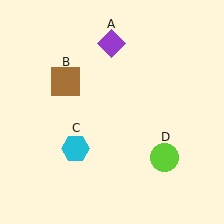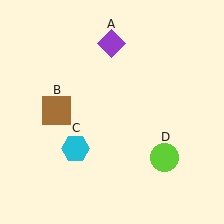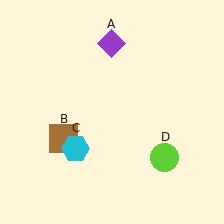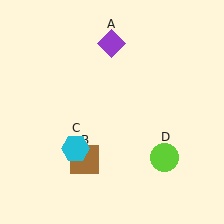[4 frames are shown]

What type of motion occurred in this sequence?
The brown square (object B) rotated counterclockwise around the center of the scene.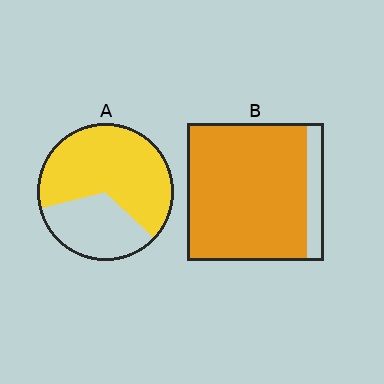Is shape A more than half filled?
Yes.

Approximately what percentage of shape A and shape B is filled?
A is approximately 65% and B is approximately 90%.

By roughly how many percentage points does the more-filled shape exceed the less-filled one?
By roughly 20 percentage points (B over A).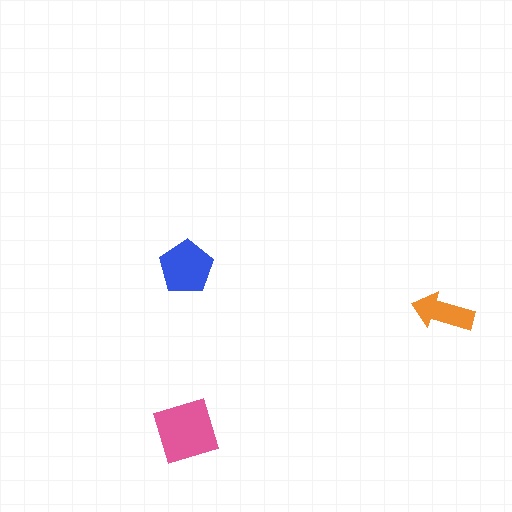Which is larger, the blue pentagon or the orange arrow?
The blue pentagon.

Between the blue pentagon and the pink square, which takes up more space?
The pink square.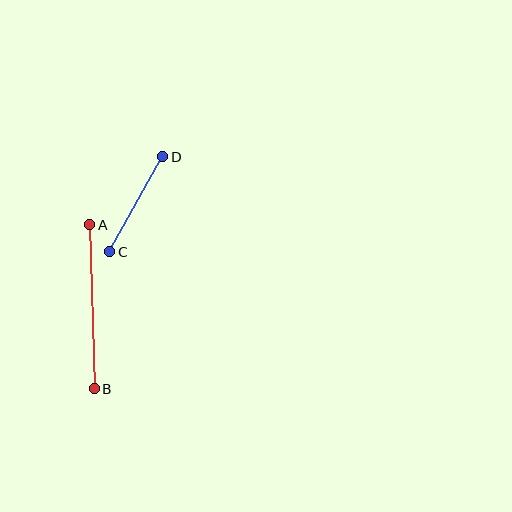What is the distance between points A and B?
The distance is approximately 164 pixels.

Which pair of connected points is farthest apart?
Points A and B are farthest apart.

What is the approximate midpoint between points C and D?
The midpoint is at approximately (136, 204) pixels.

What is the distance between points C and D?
The distance is approximately 109 pixels.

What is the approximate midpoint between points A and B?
The midpoint is at approximately (92, 307) pixels.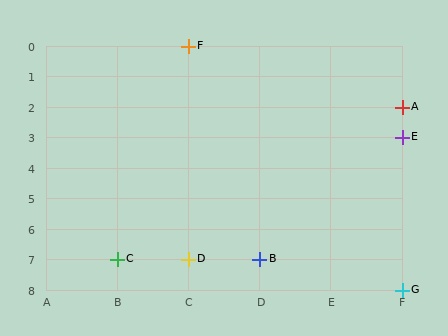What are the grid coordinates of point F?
Point F is at grid coordinates (C, 0).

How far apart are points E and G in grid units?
Points E and G are 5 rows apart.